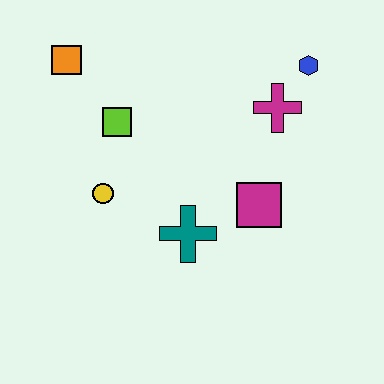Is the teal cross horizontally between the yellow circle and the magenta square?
Yes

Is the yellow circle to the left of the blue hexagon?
Yes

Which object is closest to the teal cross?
The magenta square is closest to the teal cross.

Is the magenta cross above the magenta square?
Yes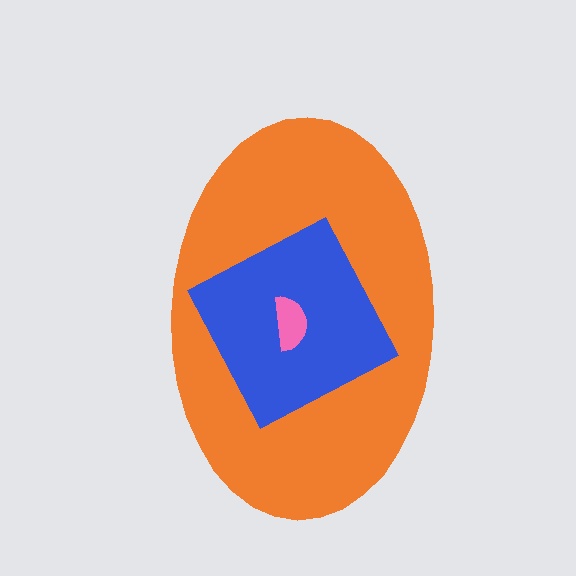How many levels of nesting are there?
3.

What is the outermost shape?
The orange ellipse.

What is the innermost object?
The pink semicircle.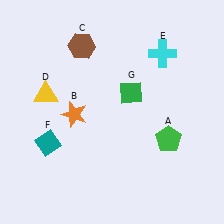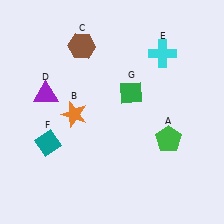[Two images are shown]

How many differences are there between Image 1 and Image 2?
There is 1 difference between the two images.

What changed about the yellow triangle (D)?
In Image 1, D is yellow. In Image 2, it changed to purple.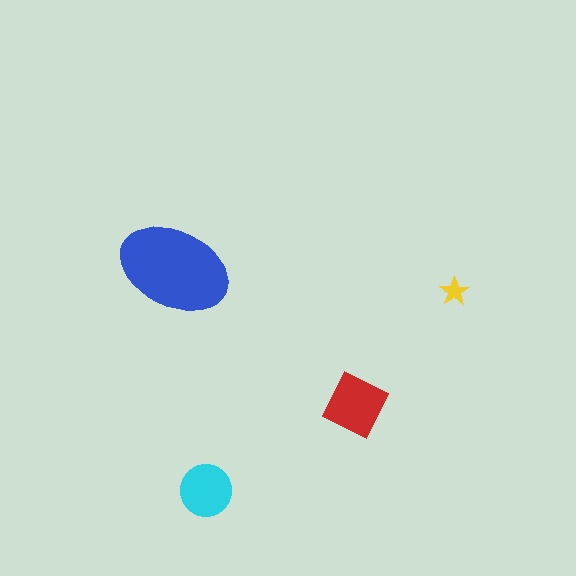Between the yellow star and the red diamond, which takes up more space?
The red diamond.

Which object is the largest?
The blue ellipse.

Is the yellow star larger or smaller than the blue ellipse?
Smaller.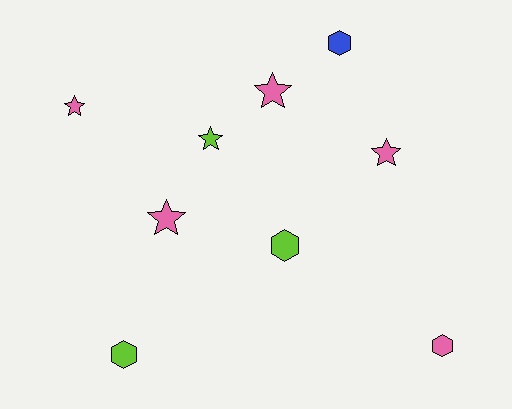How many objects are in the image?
There are 9 objects.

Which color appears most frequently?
Pink, with 5 objects.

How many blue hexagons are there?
There is 1 blue hexagon.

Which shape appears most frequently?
Star, with 5 objects.